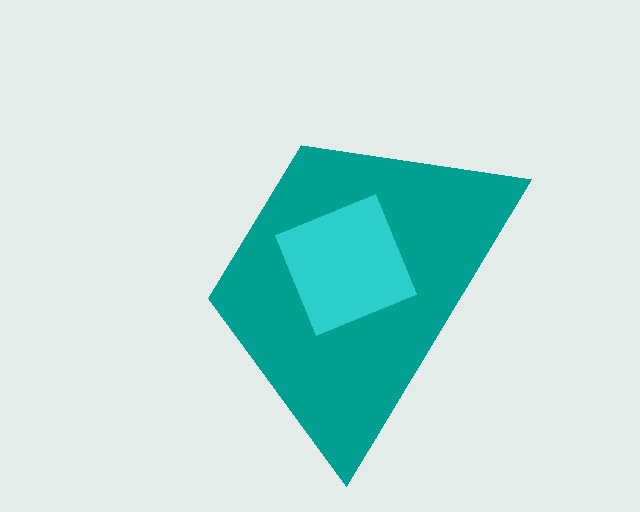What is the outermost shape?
The teal trapezoid.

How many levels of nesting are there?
2.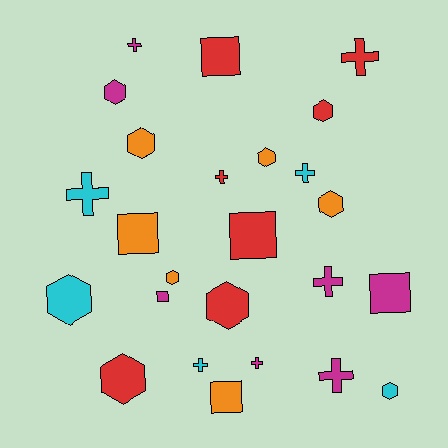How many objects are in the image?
There are 25 objects.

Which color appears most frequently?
Magenta, with 7 objects.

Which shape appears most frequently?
Hexagon, with 10 objects.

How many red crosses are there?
There are 2 red crosses.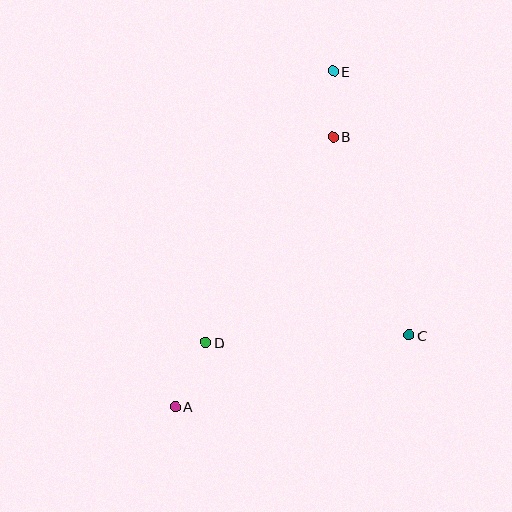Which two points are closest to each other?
Points B and E are closest to each other.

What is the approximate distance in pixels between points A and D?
The distance between A and D is approximately 71 pixels.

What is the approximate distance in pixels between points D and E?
The distance between D and E is approximately 300 pixels.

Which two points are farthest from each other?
Points A and E are farthest from each other.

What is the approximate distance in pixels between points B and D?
The distance between B and D is approximately 242 pixels.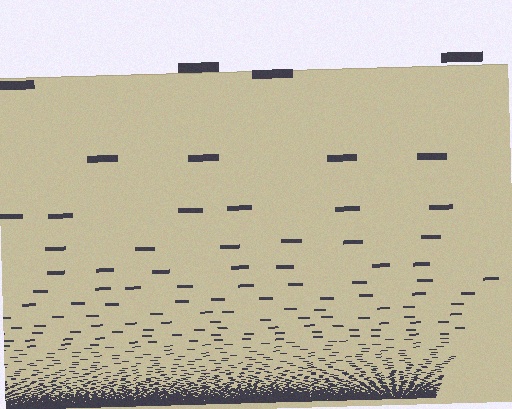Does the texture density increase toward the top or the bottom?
Density increases toward the bottom.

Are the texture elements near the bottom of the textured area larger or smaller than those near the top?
Smaller. The gradient is inverted — elements near the bottom are smaller and denser.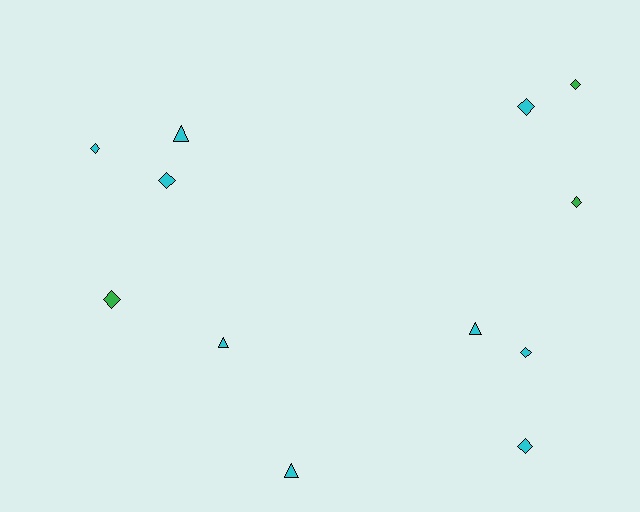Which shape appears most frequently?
Diamond, with 8 objects.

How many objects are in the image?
There are 12 objects.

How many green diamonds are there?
There are 3 green diamonds.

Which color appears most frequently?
Cyan, with 9 objects.